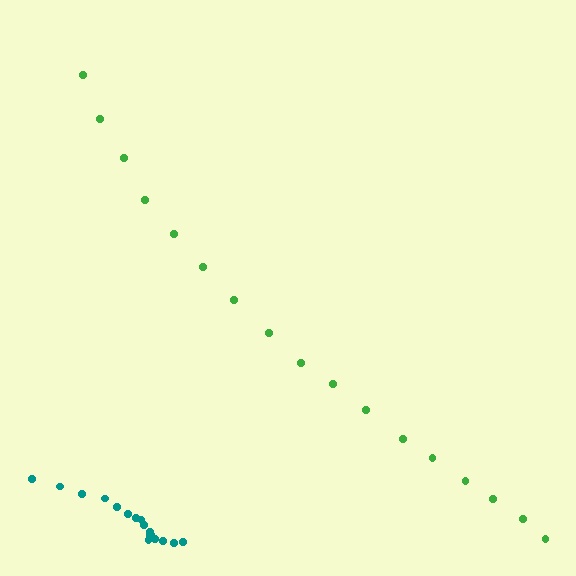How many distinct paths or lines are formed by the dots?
There are 2 distinct paths.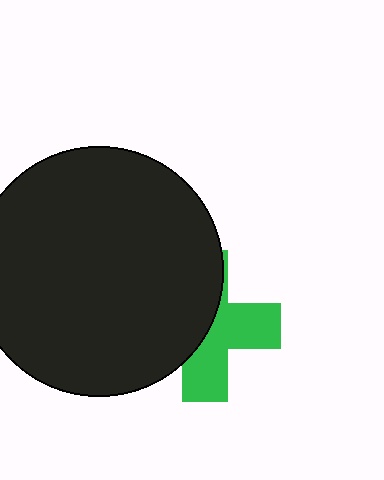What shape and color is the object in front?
The object in front is a black circle.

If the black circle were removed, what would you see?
You would see the complete green cross.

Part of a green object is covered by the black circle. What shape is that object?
It is a cross.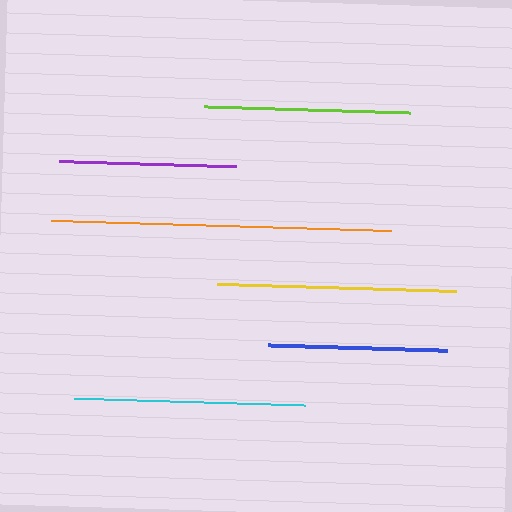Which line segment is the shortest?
The purple line is the shortest at approximately 178 pixels.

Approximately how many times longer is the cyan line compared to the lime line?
The cyan line is approximately 1.1 times the length of the lime line.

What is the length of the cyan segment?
The cyan segment is approximately 231 pixels long.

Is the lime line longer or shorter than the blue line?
The lime line is longer than the blue line.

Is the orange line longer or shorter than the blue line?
The orange line is longer than the blue line.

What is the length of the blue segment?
The blue segment is approximately 178 pixels long.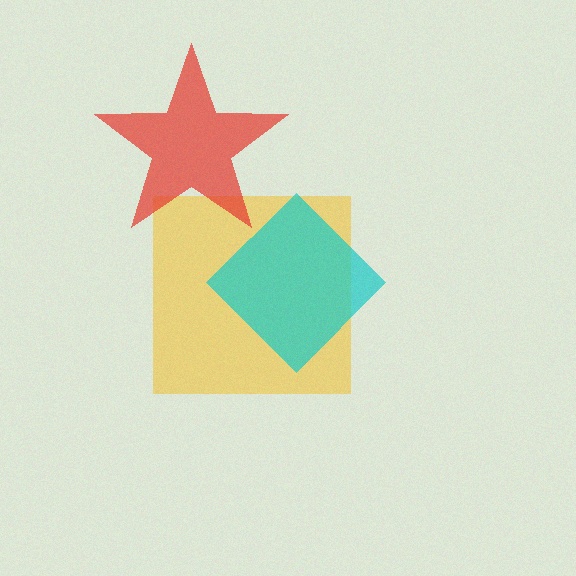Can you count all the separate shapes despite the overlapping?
Yes, there are 3 separate shapes.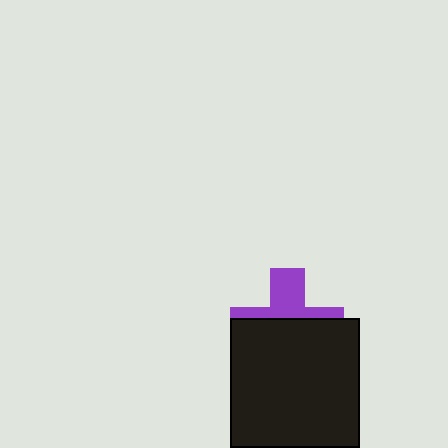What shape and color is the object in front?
The object in front is a black square.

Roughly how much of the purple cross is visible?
A small part of it is visible (roughly 38%).